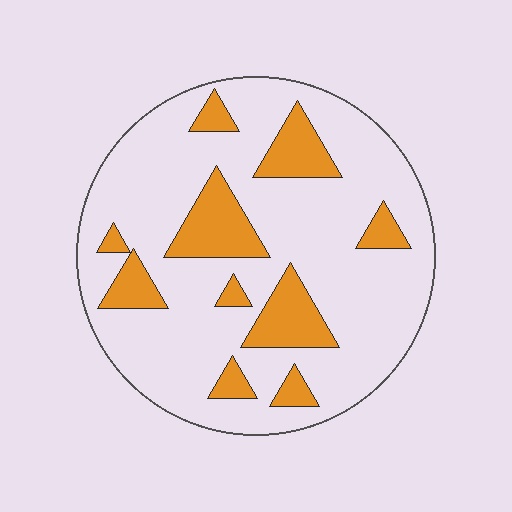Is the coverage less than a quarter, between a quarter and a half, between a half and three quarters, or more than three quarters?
Less than a quarter.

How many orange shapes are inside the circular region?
10.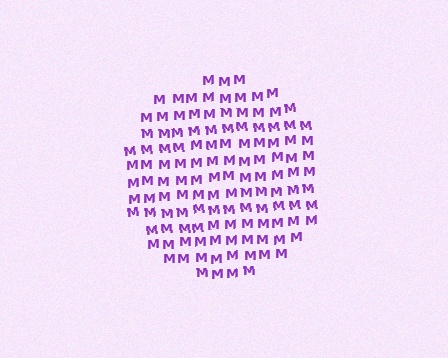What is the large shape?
The large shape is a circle.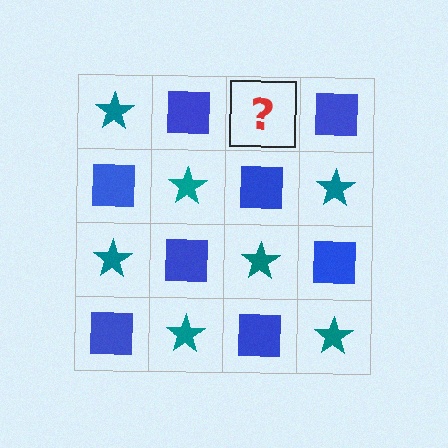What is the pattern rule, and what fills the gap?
The rule is that it alternates teal star and blue square in a checkerboard pattern. The gap should be filled with a teal star.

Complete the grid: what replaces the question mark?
The question mark should be replaced with a teal star.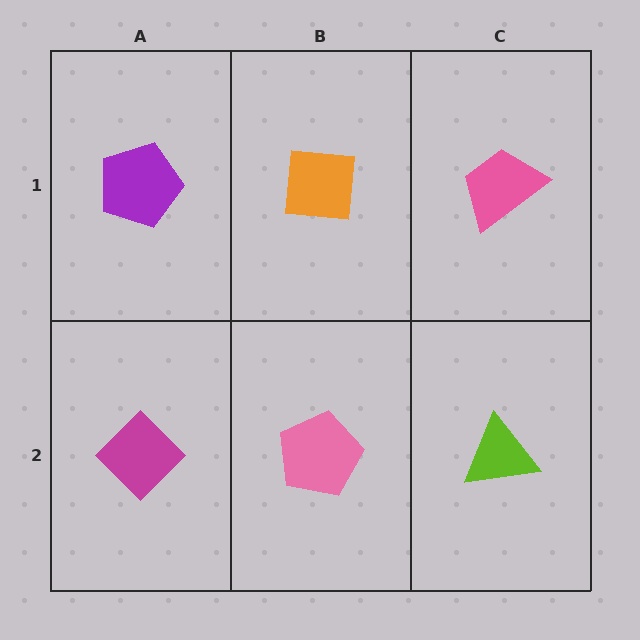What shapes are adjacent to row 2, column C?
A pink trapezoid (row 1, column C), a pink pentagon (row 2, column B).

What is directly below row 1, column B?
A pink pentagon.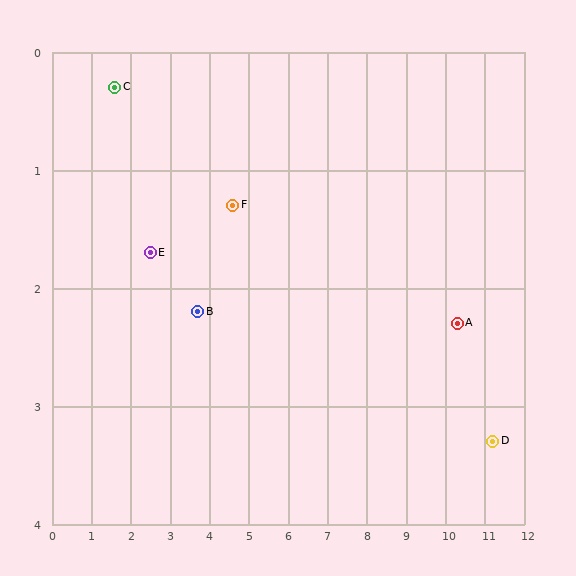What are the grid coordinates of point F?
Point F is at approximately (4.6, 1.3).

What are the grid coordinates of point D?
Point D is at approximately (11.2, 3.3).